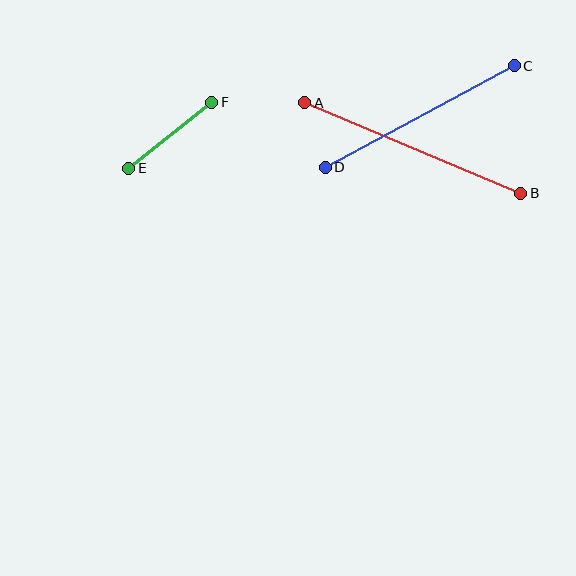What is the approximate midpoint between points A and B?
The midpoint is at approximately (413, 148) pixels.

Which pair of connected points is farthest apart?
Points A and B are farthest apart.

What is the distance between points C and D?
The distance is approximately 215 pixels.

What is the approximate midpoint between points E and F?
The midpoint is at approximately (170, 135) pixels.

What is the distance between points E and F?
The distance is approximately 106 pixels.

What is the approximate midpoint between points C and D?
The midpoint is at approximately (420, 116) pixels.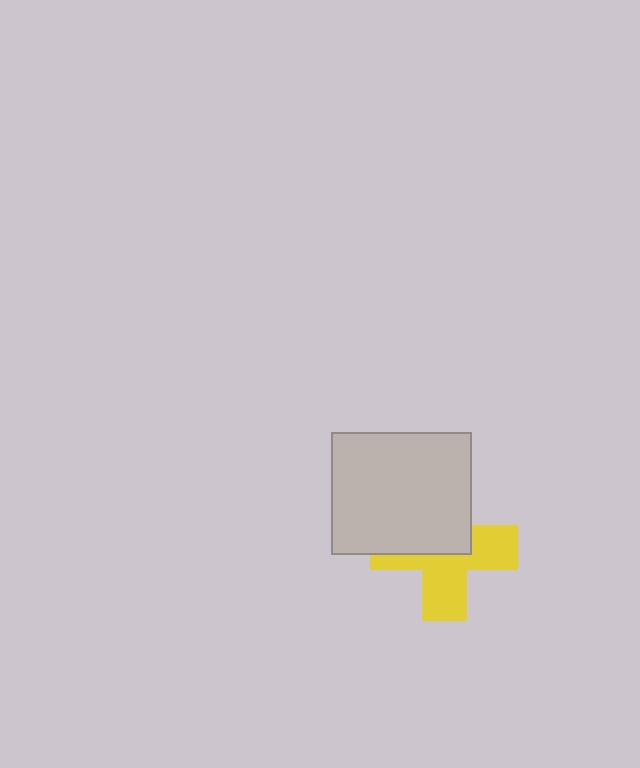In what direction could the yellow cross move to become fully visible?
The yellow cross could move down. That would shift it out from behind the light gray rectangle entirely.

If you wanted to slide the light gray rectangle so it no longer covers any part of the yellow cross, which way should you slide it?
Slide it up — that is the most direct way to separate the two shapes.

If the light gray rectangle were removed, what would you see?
You would see the complete yellow cross.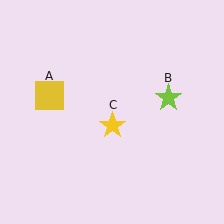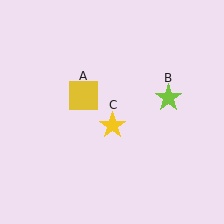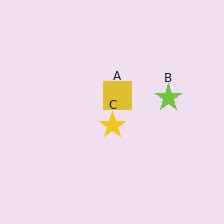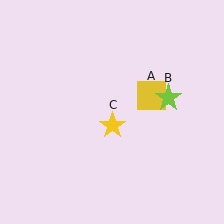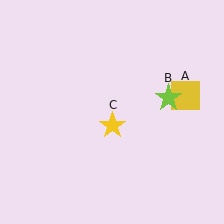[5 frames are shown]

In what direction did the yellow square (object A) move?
The yellow square (object A) moved right.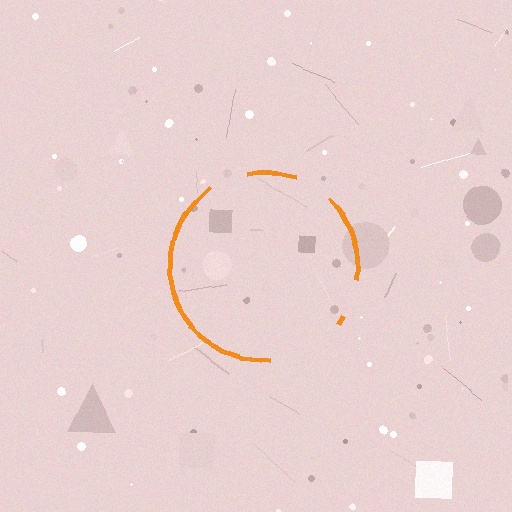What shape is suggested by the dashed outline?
The dashed outline suggests a circle.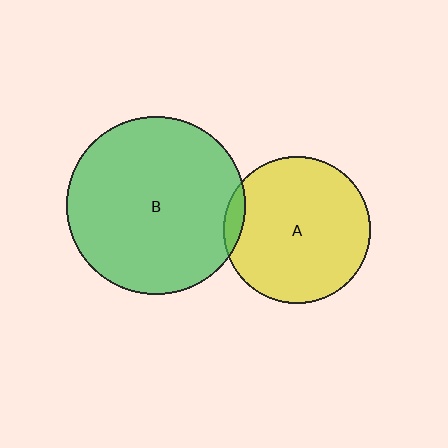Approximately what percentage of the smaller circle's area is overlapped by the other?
Approximately 5%.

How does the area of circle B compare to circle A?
Approximately 1.5 times.